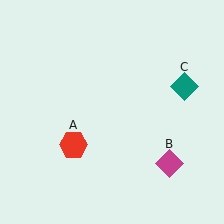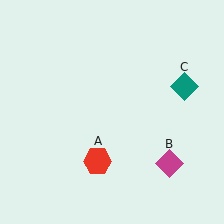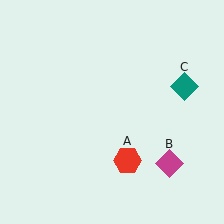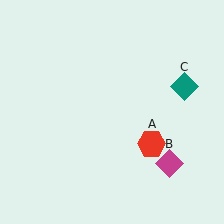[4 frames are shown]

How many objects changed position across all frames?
1 object changed position: red hexagon (object A).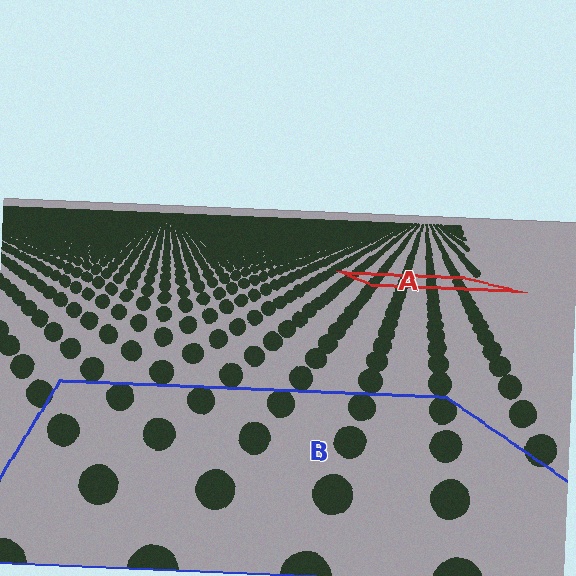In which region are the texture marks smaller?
The texture marks are smaller in region A, because it is farther away.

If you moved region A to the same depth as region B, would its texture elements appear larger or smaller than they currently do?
They would appear larger. At a closer depth, the same texture elements are projected at a bigger on-screen size.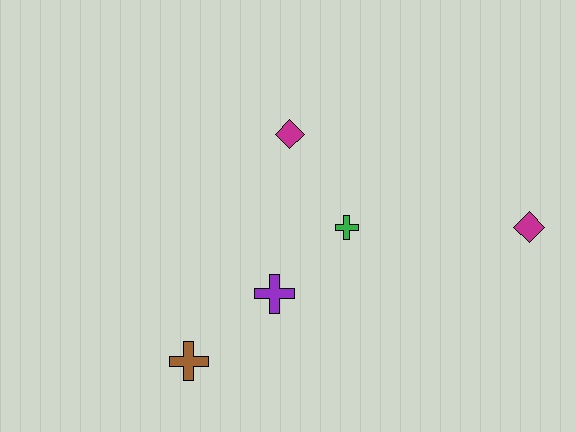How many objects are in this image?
There are 5 objects.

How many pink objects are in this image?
There are no pink objects.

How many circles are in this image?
There are no circles.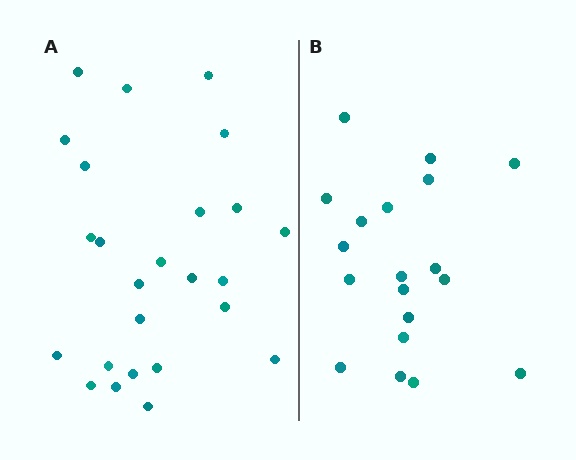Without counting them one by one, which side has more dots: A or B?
Region A (the left region) has more dots.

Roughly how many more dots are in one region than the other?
Region A has about 6 more dots than region B.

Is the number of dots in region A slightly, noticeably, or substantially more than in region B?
Region A has noticeably more, but not dramatically so. The ratio is roughly 1.3 to 1.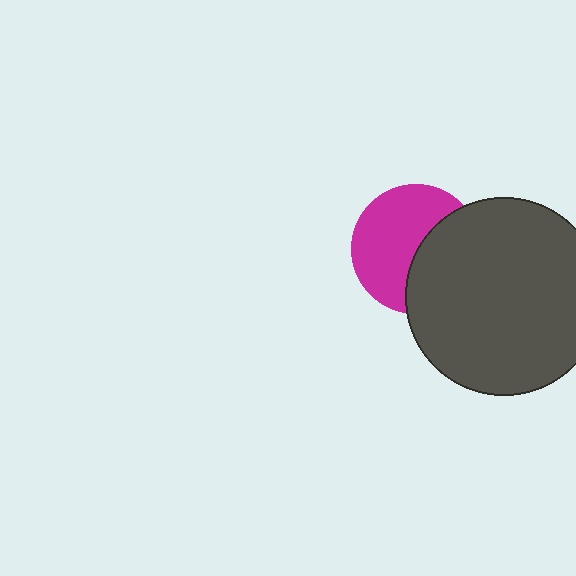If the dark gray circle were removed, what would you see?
You would see the complete magenta circle.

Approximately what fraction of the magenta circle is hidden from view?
Roughly 42% of the magenta circle is hidden behind the dark gray circle.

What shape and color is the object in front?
The object in front is a dark gray circle.